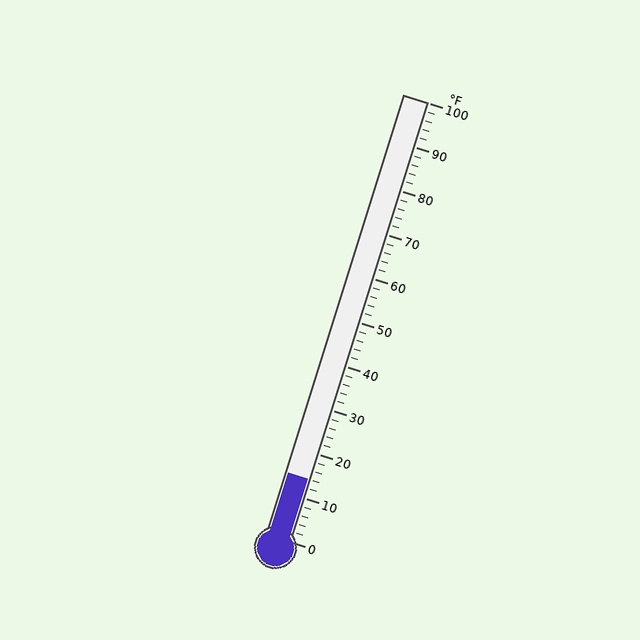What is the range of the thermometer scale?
The thermometer scale ranges from 0°F to 100°F.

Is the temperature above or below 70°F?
The temperature is below 70°F.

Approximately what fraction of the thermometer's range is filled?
The thermometer is filled to approximately 15% of its range.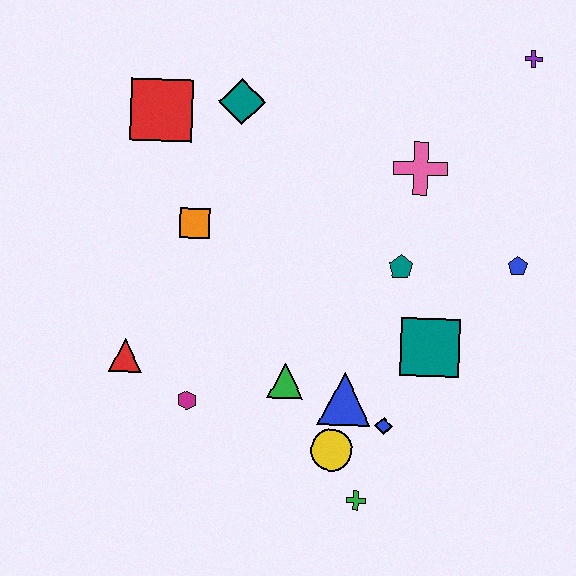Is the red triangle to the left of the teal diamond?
Yes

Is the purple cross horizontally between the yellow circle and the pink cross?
No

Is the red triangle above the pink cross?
No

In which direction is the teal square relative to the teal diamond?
The teal square is below the teal diamond.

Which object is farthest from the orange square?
The purple cross is farthest from the orange square.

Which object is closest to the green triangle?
The blue triangle is closest to the green triangle.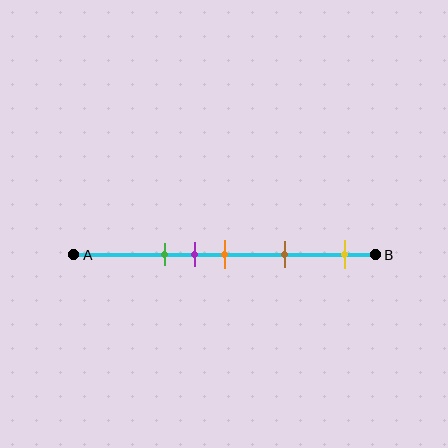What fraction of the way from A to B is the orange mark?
The orange mark is approximately 50% (0.5) of the way from A to B.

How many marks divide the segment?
There are 5 marks dividing the segment.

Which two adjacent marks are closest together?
The purple and orange marks are the closest adjacent pair.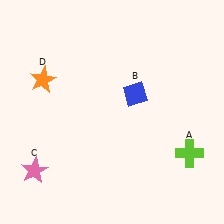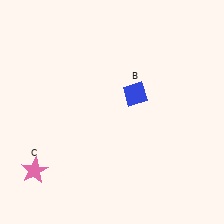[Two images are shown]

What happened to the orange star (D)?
The orange star (D) was removed in Image 2. It was in the top-left area of Image 1.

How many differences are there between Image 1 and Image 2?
There are 2 differences between the two images.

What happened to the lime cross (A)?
The lime cross (A) was removed in Image 2. It was in the bottom-right area of Image 1.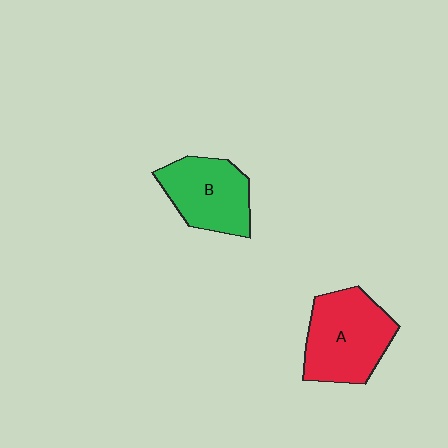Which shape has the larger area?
Shape A (red).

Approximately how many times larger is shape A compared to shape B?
Approximately 1.2 times.